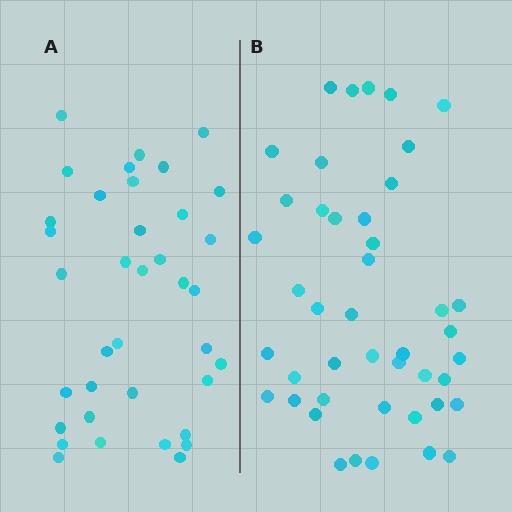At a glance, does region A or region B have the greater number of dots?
Region B (the right region) has more dots.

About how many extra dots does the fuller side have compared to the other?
Region B has roughly 8 or so more dots than region A.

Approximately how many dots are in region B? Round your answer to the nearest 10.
About 40 dots. (The exact count is 44, which rounds to 40.)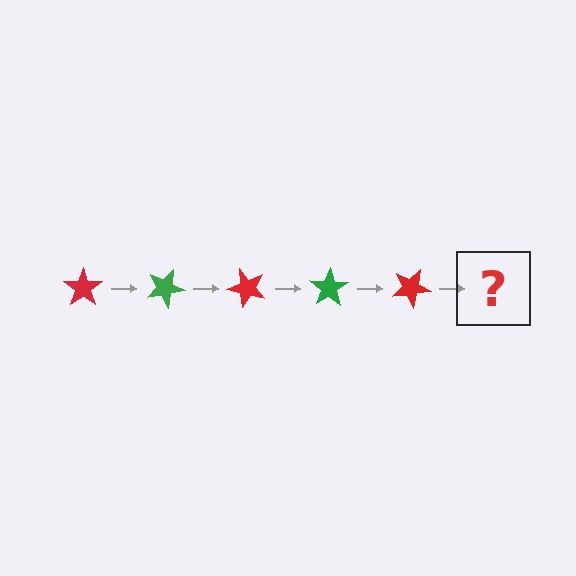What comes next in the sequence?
The next element should be a green star, rotated 125 degrees from the start.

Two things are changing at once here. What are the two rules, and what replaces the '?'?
The two rules are that it rotates 25 degrees each step and the color cycles through red and green. The '?' should be a green star, rotated 125 degrees from the start.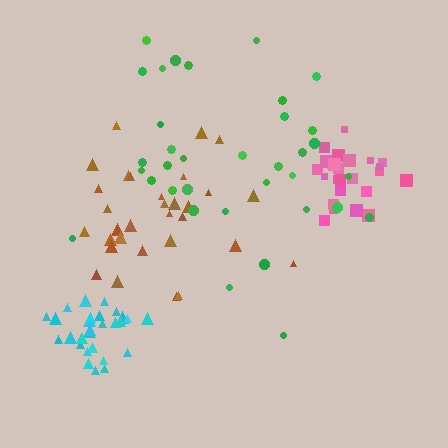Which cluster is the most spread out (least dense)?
Green.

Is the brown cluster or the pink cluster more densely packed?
Pink.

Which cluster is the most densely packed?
Cyan.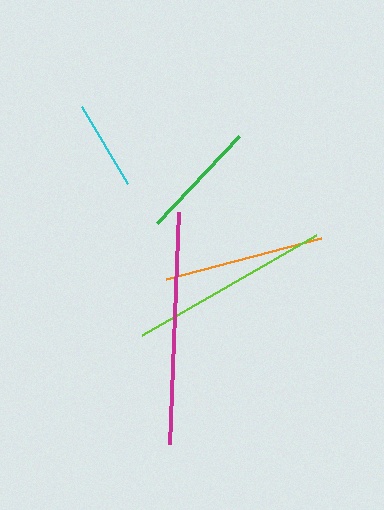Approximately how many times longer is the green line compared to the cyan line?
The green line is approximately 1.3 times the length of the cyan line.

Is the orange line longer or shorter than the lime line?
The lime line is longer than the orange line.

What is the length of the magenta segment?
The magenta segment is approximately 232 pixels long.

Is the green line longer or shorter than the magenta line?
The magenta line is longer than the green line.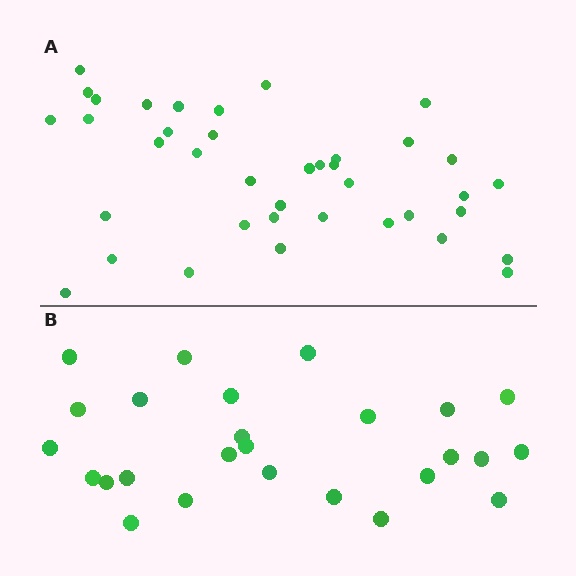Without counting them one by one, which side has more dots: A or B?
Region A (the top region) has more dots.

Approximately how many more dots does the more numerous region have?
Region A has approximately 15 more dots than region B.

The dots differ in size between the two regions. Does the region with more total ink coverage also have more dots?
No. Region B has more total ink coverage because its dots are larger, but region A actually contains more individual dots. Total area can be misleading — the number of items is what matters here.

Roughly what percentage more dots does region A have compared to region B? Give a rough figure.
About 50% more.